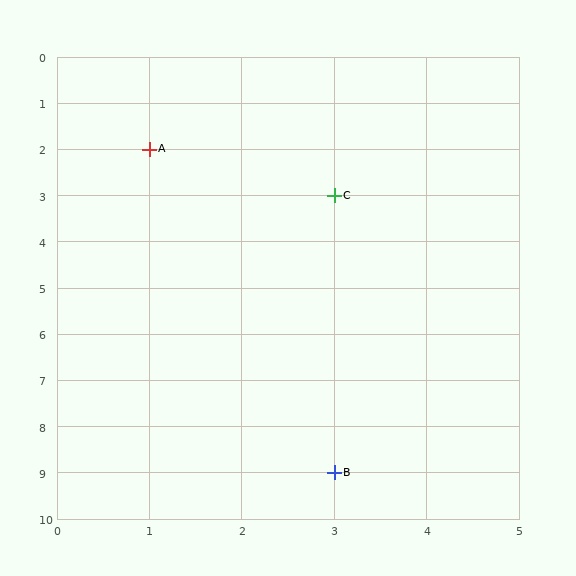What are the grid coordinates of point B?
Point B is at grid coordinates (3, 9).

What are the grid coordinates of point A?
Point A is at grid coordinates (1, 2).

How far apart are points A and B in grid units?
Points A and B are 2 columns and 7 rows apart (about 7.3 grid units diagonally).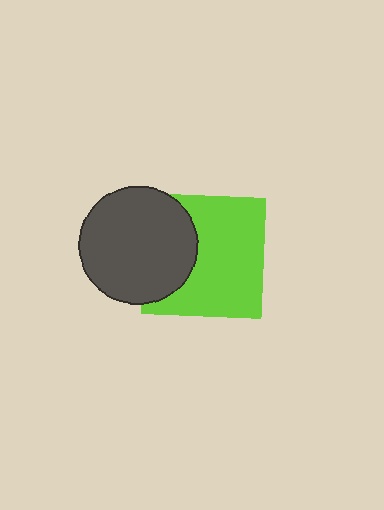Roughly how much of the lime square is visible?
Most of it is visible (roughly 66%).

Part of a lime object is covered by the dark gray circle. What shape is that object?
It is a square.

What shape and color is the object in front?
The object in front is a dark gray circle.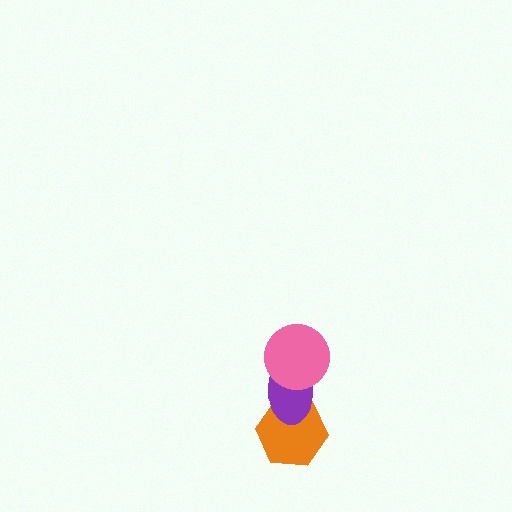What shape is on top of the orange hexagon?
The purple ellipse is on top of the orange hexagon.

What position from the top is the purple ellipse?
The purple ellipse is 2nd from the top.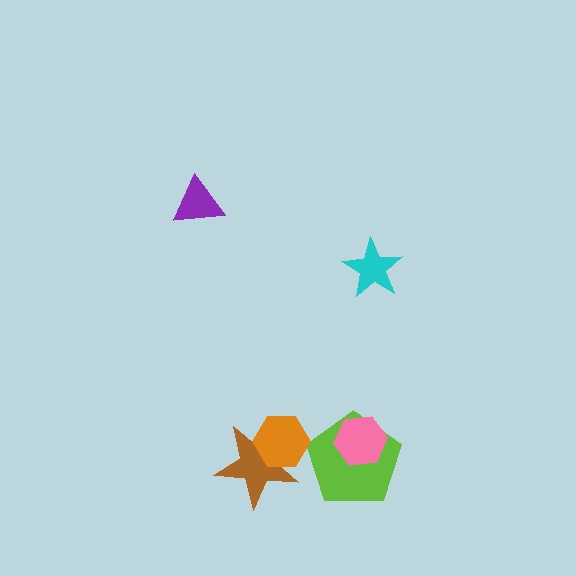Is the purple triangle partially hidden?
No, no other shape covers it.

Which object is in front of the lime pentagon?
The pink hexagon is in front of the lime pentagon.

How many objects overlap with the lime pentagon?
1 object overlaps with the lime pentagon.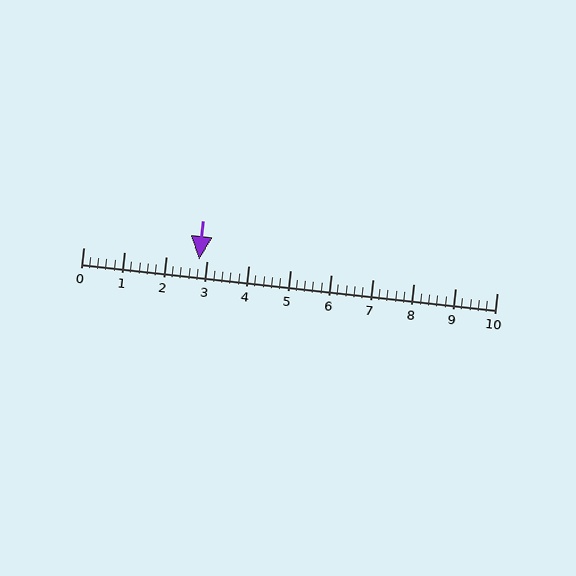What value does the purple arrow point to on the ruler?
The purple arrow points to approximately 2.8.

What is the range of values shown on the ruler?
The ruler shows values from 0 to 10.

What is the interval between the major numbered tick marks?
The major tick marks are spaced 1 units apart.